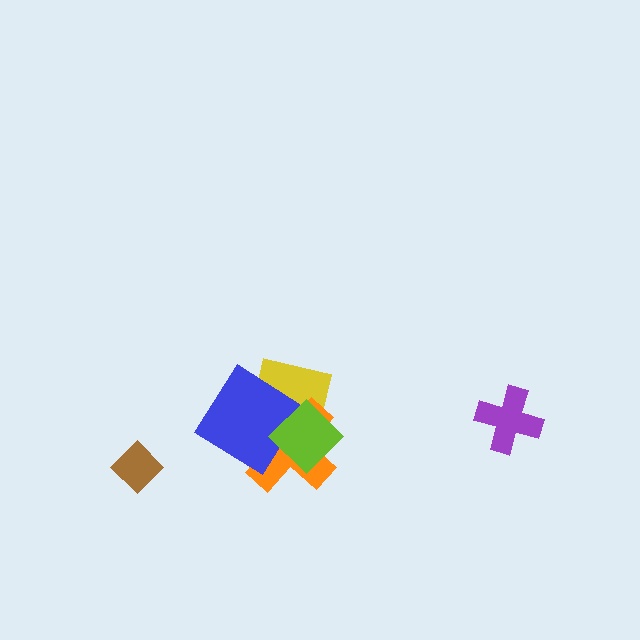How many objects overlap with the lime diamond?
3 objects overlap with the lime diamond.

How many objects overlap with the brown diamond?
0 objects overlap with the brown diamond.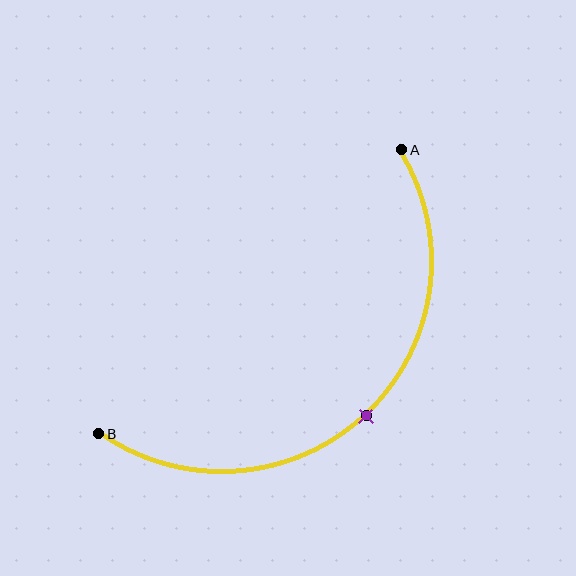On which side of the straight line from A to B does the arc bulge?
The arc bulges below and to the right of the straight line connecting A and B.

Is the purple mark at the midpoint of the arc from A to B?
Yes. The purple mark lies on the arc at equal arc-length from both A and B — it is the arc midpoint.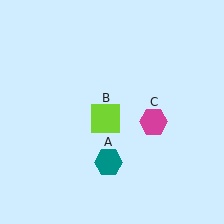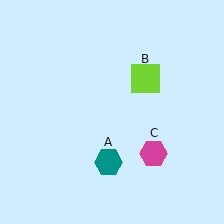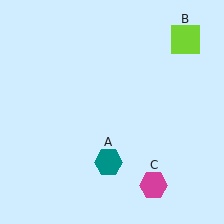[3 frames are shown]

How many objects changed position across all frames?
2 objects changed position: lime square (object B), magenta hexagon (object C).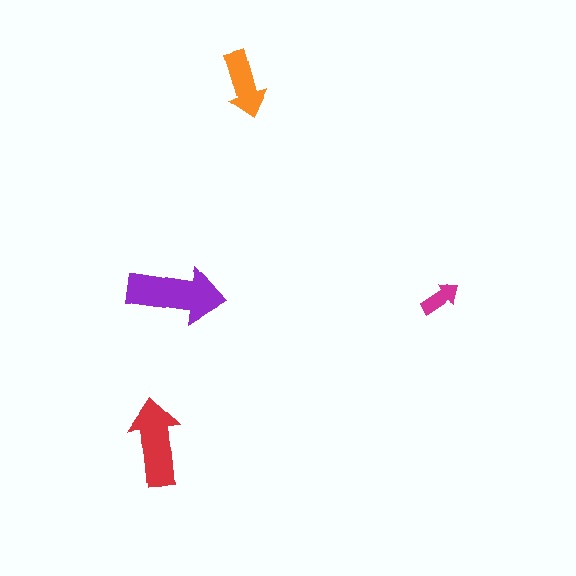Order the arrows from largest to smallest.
the purple one, the red one, the orange one, the magenta one.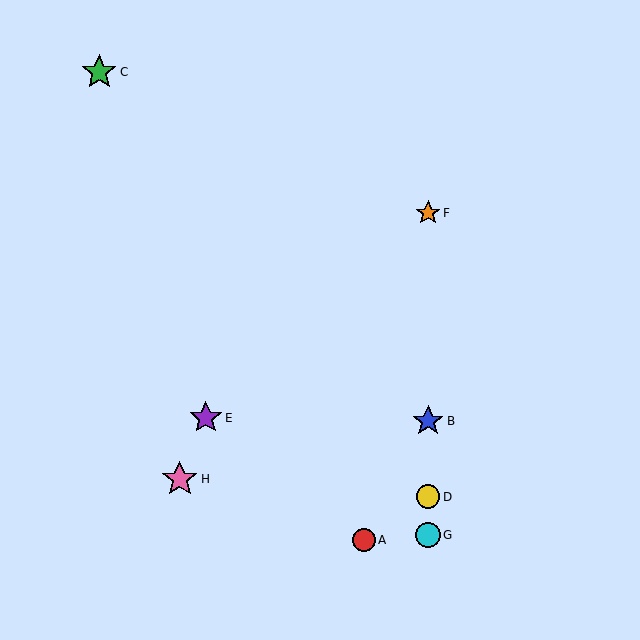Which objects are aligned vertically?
Objects B, D, F, G are aligned vertically.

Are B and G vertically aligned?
Yes, both are at x≈428.